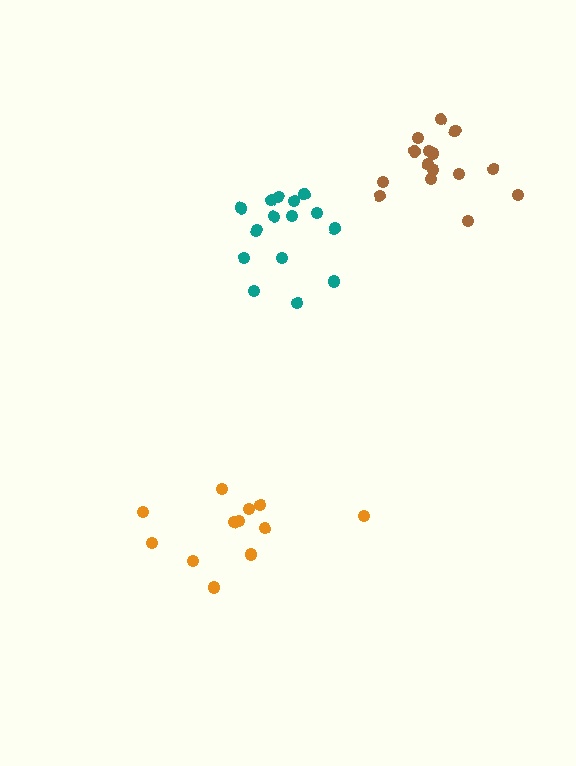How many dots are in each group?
Group 1: 15 dots, Group 2: 12 dots, Group 3: 15 dots (42 total).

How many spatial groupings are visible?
There are 3 spatial groupings.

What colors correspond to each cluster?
The clusters are colored: brown, orange, teal.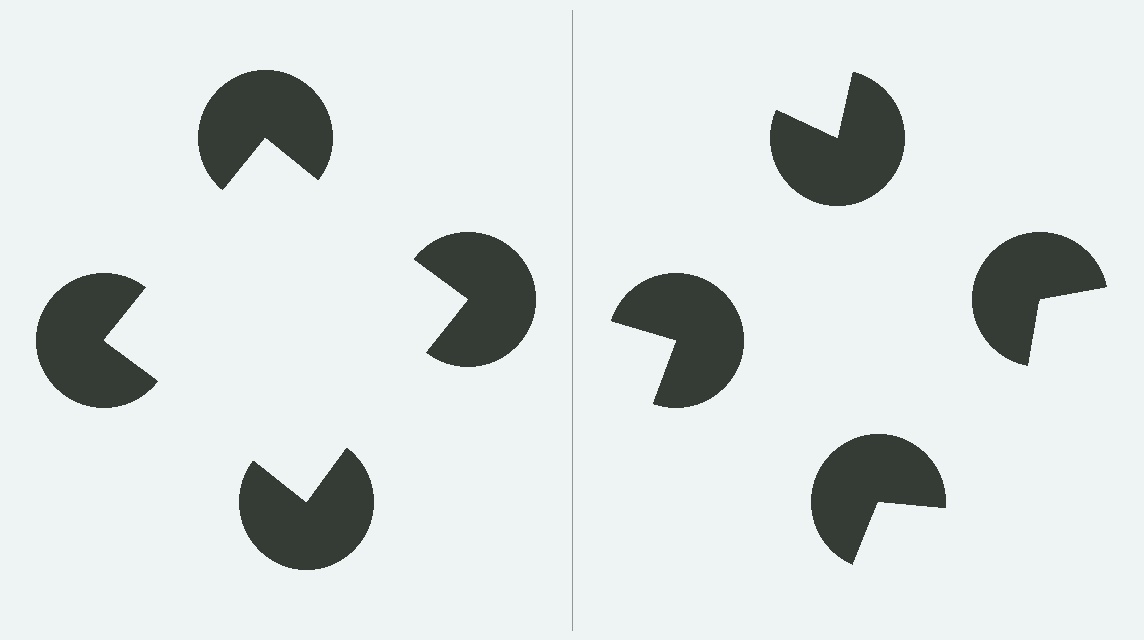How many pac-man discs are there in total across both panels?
8 — 4 on each side.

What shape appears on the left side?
An illusory square.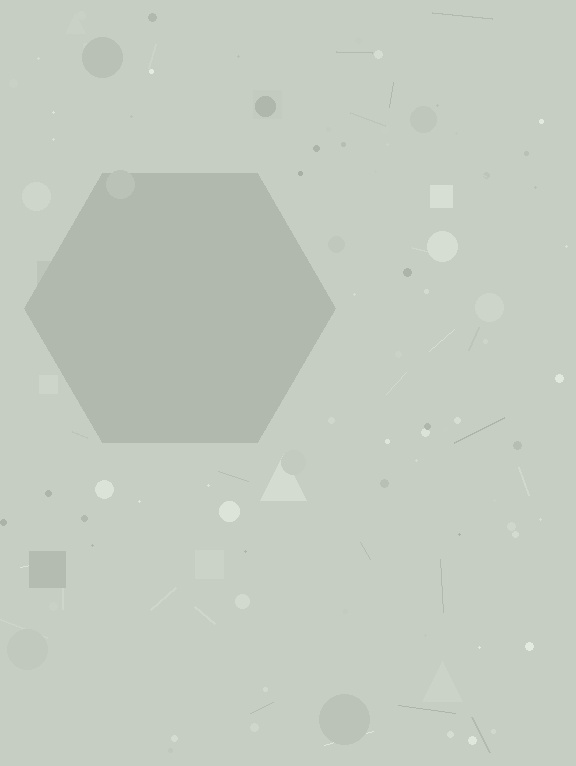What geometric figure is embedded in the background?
A hexagon is embedded in the background.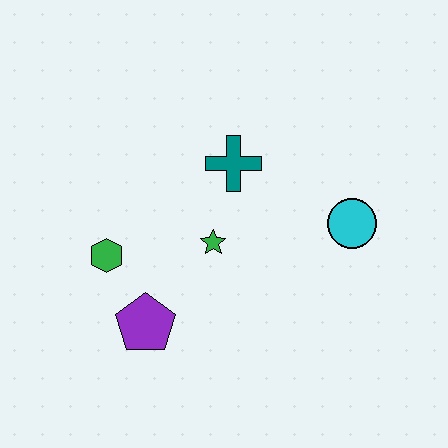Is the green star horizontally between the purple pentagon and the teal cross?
Yes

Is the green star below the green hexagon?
No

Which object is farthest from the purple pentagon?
The cyan circle is farthest from the purple pentagon.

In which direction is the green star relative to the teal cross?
The green star is below the teal cross.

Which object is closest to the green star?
The teal cross is closest to the green star.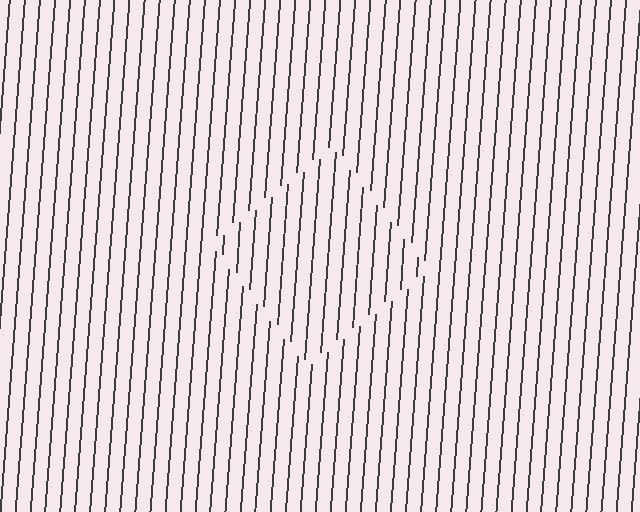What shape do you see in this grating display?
An illusory square. The interior of the shape contains the same grating, shifted by half a period — the contour is defined by the phase discontinuity where line-ends from the inner and outer gratings abut.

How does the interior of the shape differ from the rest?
The interior of the shape contains the same grating, shifted by half a period — the contour is defined by the phase discontinuity where line-ends from the inner and outer gratings abut.